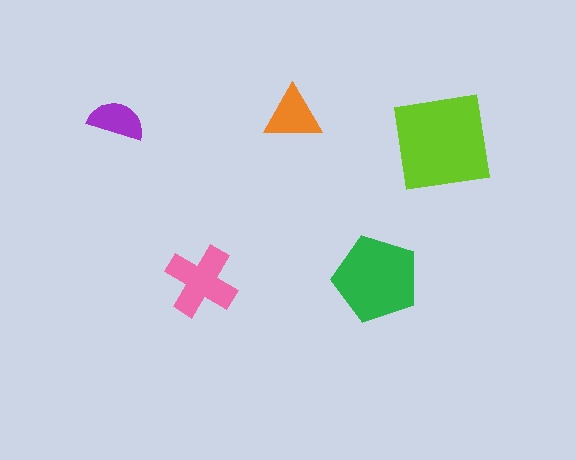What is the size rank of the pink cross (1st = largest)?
3rd.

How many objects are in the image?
There are 5 objects in the image.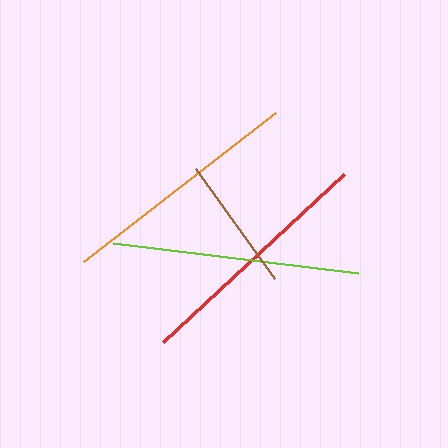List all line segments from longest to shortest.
From longest to shortest: lime, red, orange, brown.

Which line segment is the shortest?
The brown line is the shortest at approximately 136 pixels.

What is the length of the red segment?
The red segment is approximately 247 pixels long.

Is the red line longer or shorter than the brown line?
The red line is longer than the brown line.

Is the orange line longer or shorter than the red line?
The red line is longer than the orange line.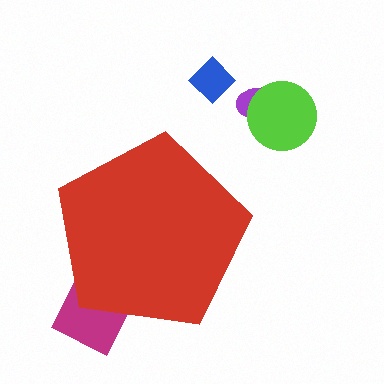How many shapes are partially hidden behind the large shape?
1 shape is partially hidden.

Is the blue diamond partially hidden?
No, the blue diamond is fully visible.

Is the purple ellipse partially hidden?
No, the purple ellipse is fully visible.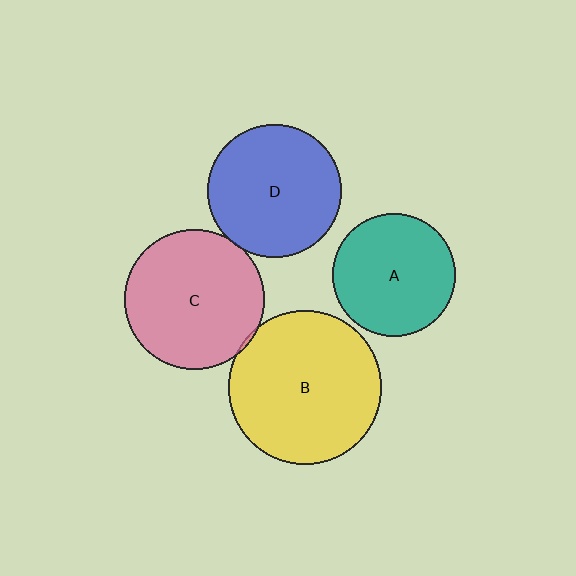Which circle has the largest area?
Circle B (yellow).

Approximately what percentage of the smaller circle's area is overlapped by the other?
Approximately 5%.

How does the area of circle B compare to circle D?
Approximately 1.3 times.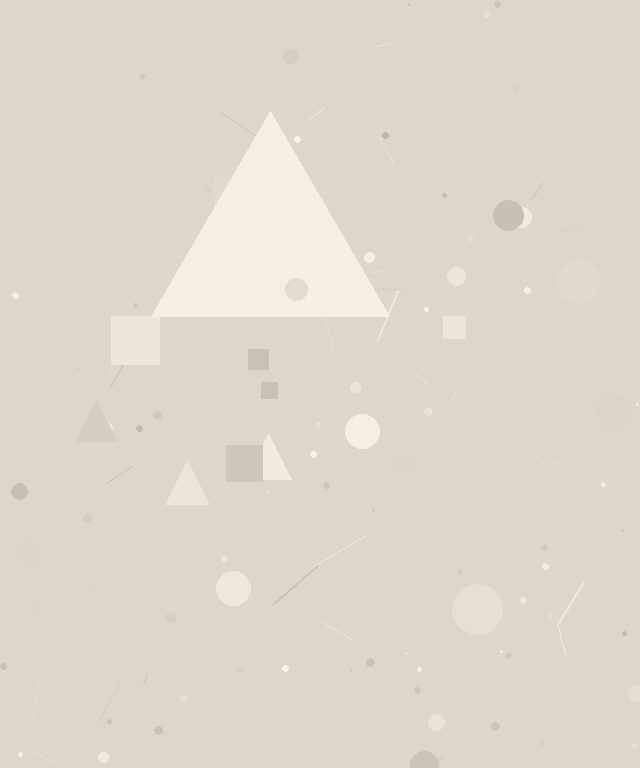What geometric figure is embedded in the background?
A triangle is embedded in the background.